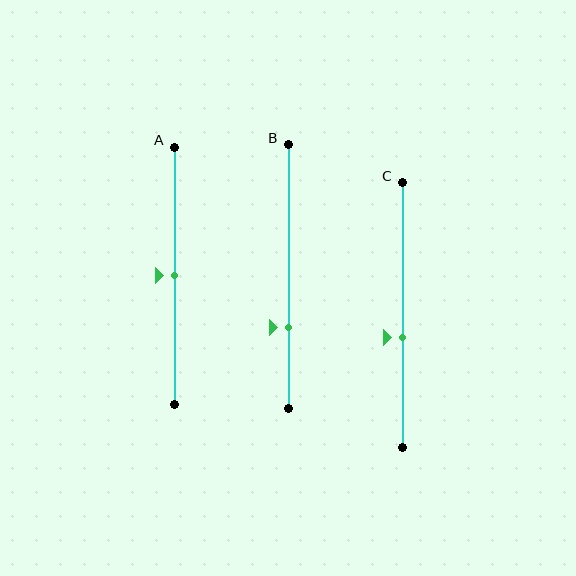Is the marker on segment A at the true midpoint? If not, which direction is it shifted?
Yes, the marker on segment A is at the true midpoint.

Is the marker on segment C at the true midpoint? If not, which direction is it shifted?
No, the marker on segment C is shifted downward by about 8% of the segment length.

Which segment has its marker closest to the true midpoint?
Segment A has its marker closest to the true midpoint.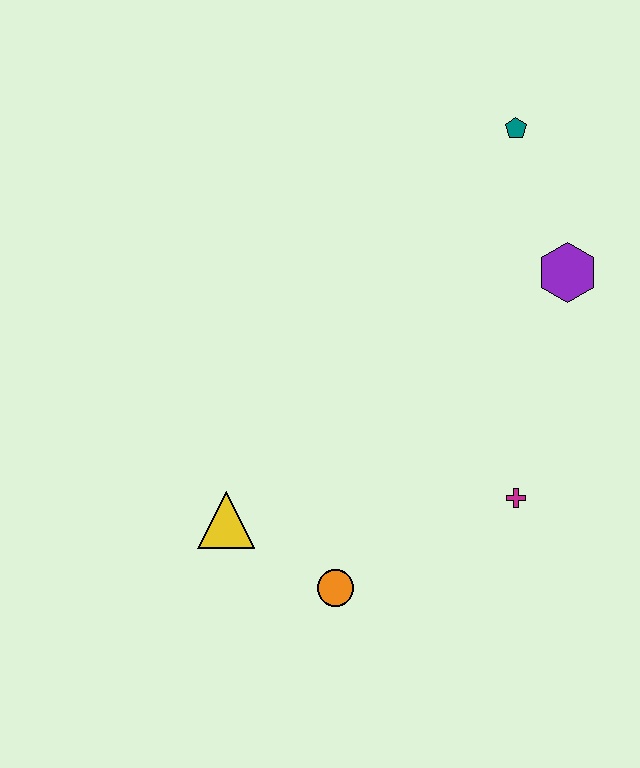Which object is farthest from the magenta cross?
The teal pentagon is farthest from the magenta cross.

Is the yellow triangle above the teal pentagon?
No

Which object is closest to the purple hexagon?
The teal pentagon is closest to the purple hexagon.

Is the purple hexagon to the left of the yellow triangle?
No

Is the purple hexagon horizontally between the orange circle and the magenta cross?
No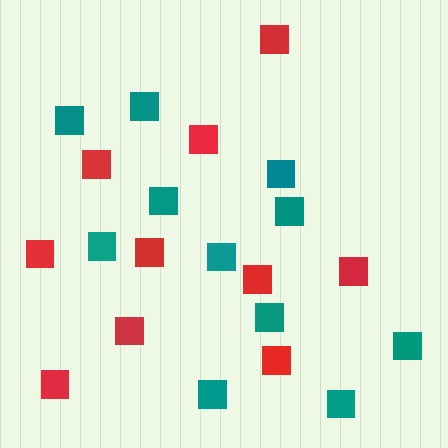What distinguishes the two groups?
There are 2 groups: one group of red squares (10) and one group of teal squares (11).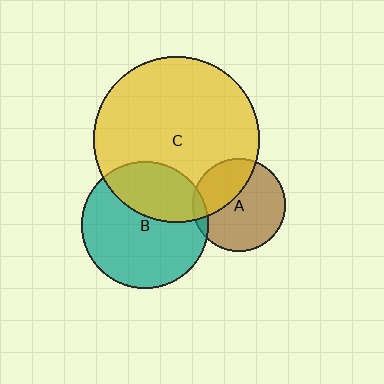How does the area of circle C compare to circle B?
Approximately 1.7 times.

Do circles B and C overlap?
Yes.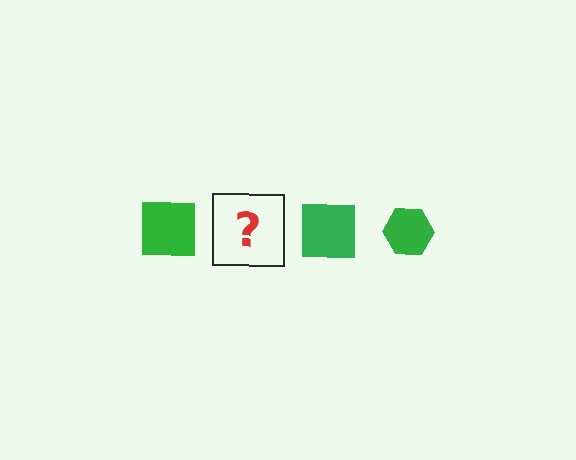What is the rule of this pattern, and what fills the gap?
The rule is that the pattern cycles through square, hexagon shapes in green. The gap should be filled with a green hexagon.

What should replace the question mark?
The question mark should be replaced with a green hexagon.